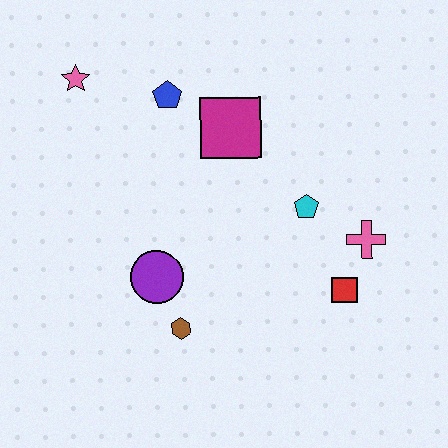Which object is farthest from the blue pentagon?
The red square is farthest from the blue pentagon.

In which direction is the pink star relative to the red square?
The pink star is to the left of the red square.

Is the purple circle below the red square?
No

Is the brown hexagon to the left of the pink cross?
Yes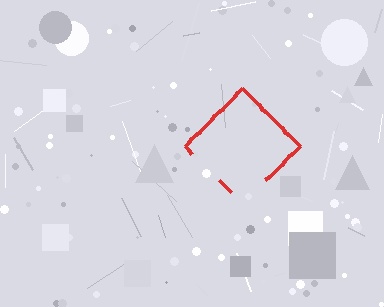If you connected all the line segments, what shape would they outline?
They would outline a diamond.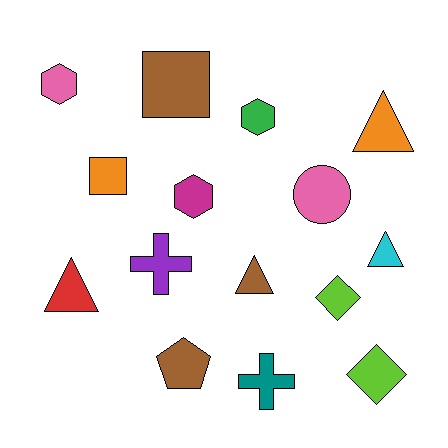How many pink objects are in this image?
There are 2 pink objects.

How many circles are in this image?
There is 1 circle.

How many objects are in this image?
There are 15 objects.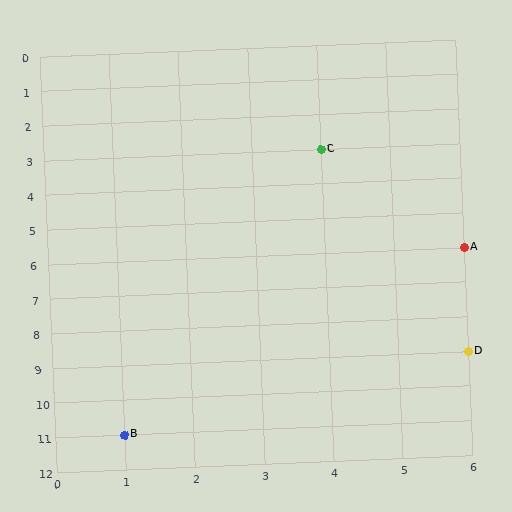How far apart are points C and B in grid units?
Points C and B are 3 columns and 8 rows apart (about 8.5 grid units diagonally).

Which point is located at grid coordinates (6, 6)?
Point A is at (6, 6).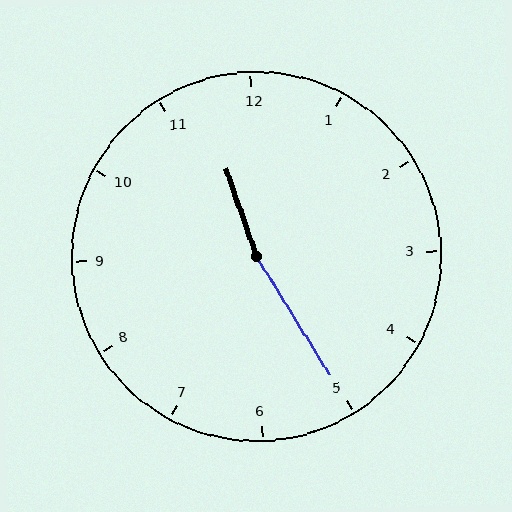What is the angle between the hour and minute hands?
Approximately 168 degrees.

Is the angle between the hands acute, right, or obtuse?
It is obtuse.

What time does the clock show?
11:25.